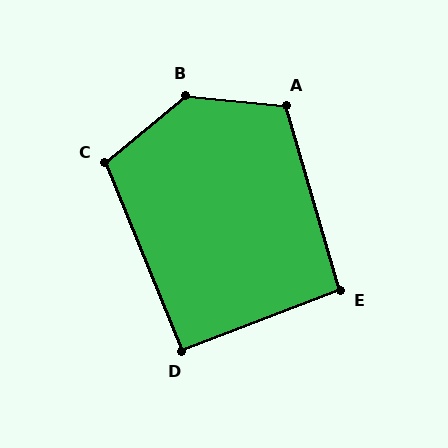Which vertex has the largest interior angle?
B, at approximately 135 degrees.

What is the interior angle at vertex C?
Approximately 108 degrees (obtuse).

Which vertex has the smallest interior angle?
D, at approximately 91 degrees.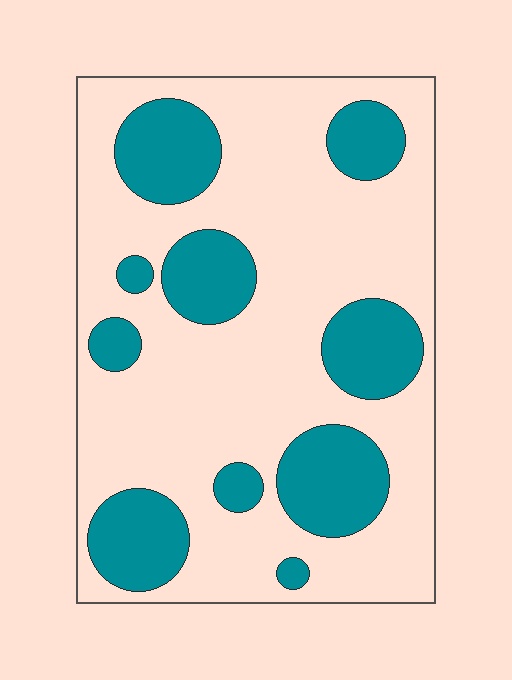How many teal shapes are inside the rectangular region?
10.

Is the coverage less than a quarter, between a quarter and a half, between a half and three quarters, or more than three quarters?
Between a quarter and a half.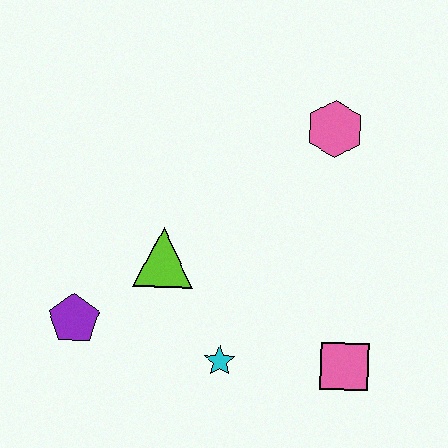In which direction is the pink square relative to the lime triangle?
The pink square is to the right of the lime triangle.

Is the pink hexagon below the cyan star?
No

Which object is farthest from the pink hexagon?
The purple pentagon is farthest from the pink hexagon.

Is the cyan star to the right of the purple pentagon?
Yes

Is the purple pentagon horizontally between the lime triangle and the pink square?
No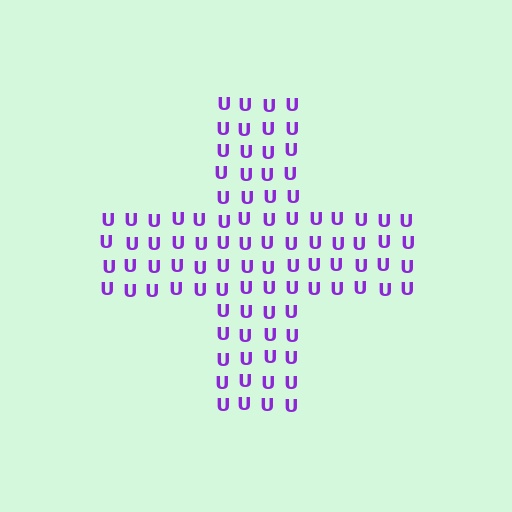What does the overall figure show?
The overall figure shows a cross.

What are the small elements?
The small elements are letter U's.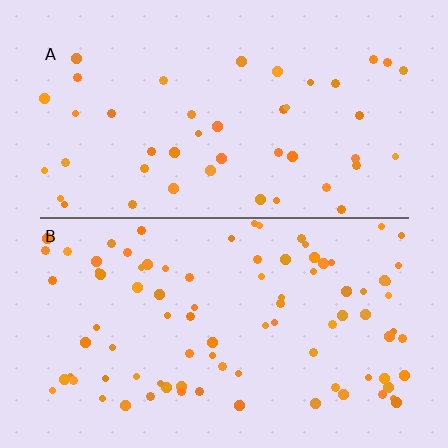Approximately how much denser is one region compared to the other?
Approximately 2.0× — region B over region A.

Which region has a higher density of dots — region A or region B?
B (the bottom).